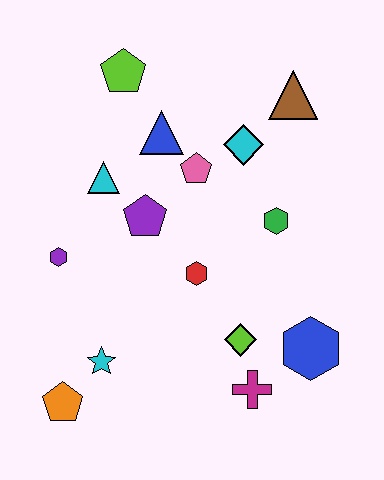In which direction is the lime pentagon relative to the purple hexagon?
The lime pentagon is above the purple hexagon.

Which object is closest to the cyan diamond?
The pink pentagon is closest to the cyan diamond.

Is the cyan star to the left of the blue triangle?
Yes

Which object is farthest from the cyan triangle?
The blue hexagon is farthest from the cyan triangle.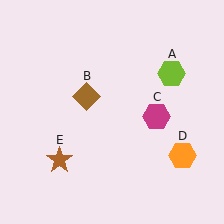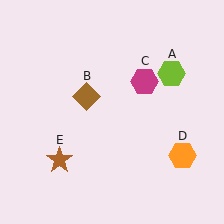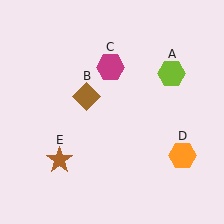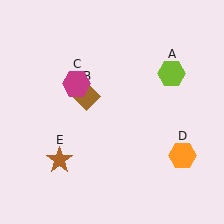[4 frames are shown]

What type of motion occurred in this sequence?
The magenta hexagon (object C) rotated counterclockwise around the center of the scene.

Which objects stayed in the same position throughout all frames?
Lime hexagon (object A) and brown diamond (object B) and orange hexagon (object D) and brown star (object E) remained stationary.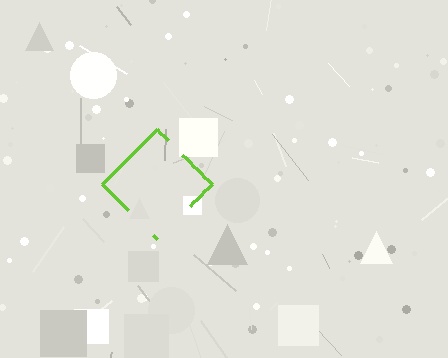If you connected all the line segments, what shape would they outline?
They would outline a diamond.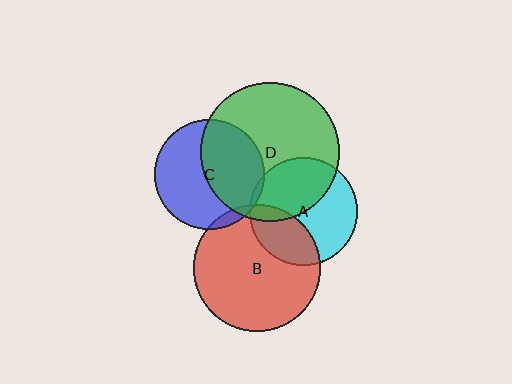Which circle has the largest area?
Circle D (green).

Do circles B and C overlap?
Yes.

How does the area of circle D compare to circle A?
Approximately 1.7 times.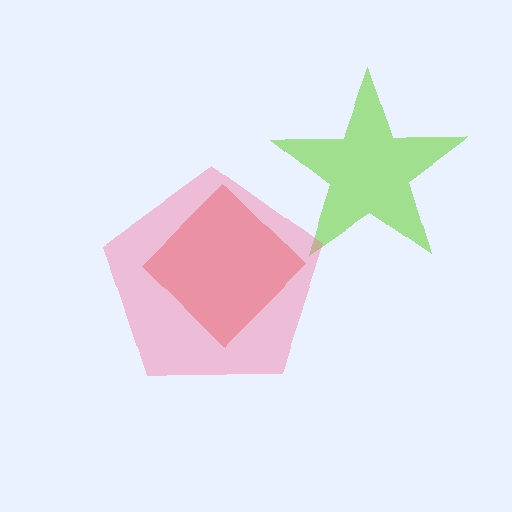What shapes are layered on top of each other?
The layered shapes are: a lime star, a red diamond, a pink pentagon.